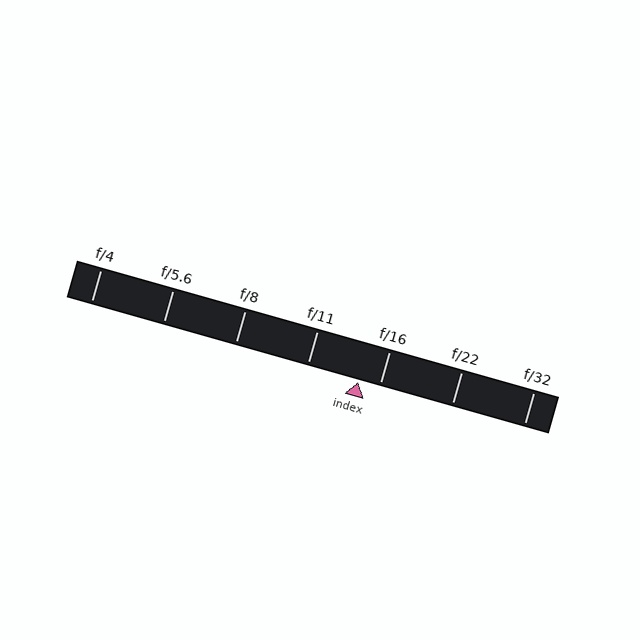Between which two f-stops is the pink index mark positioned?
The index mark is between f/11 and f/16.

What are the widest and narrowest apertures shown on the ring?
The widest aperture shown is f/4 and the narrowest is f/32.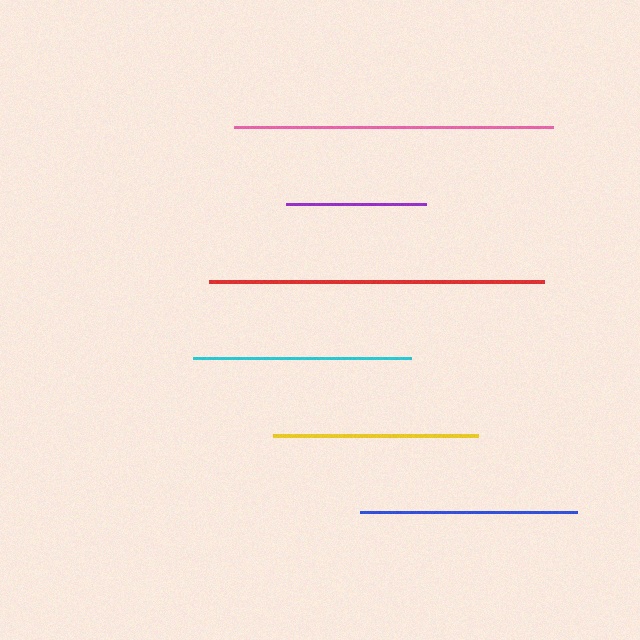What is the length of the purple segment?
The purple segment is approximately 140 pixels long.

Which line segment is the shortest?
The purple line is the shortest at approximately 140 pixels.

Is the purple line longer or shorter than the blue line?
The blue line is longer than the purple line.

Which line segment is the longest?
The red line is the longest at approximately 335 pixels.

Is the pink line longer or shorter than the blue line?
The pink line is longer than the blue line.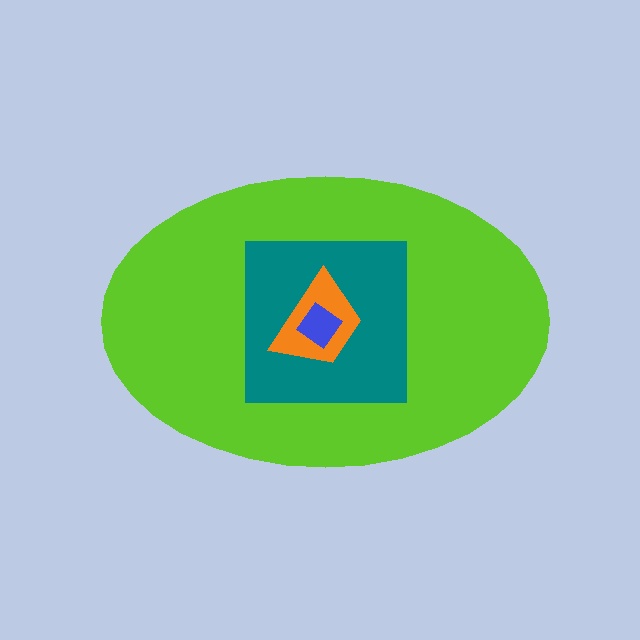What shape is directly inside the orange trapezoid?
The blue diamond.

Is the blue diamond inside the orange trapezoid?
Yes.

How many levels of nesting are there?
4.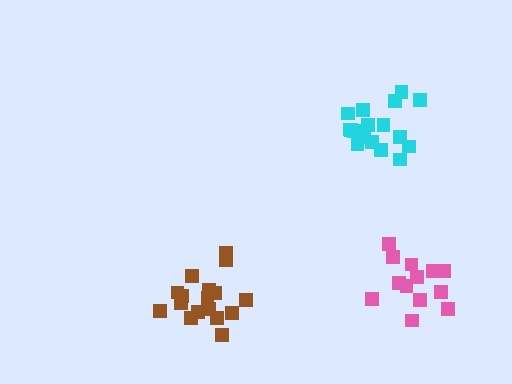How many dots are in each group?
Group 1: 17 dots, Group 2: 17 dots, Group 3: 13 dots (47 total).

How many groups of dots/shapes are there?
There are 3 groups.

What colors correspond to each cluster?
The clusters are colored: cyan, brown, pink.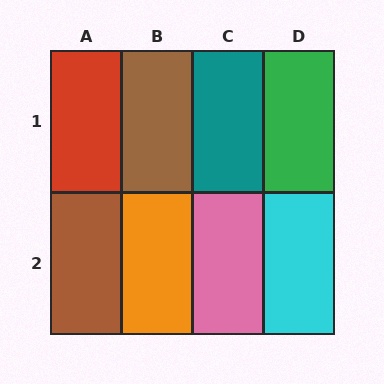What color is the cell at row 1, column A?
Red.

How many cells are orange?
1 cell is orange.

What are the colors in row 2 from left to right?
Brown, orange, pink, cyan.